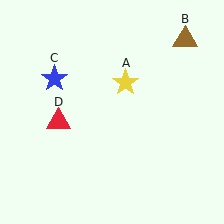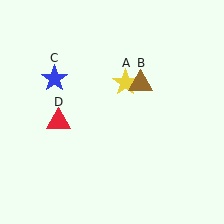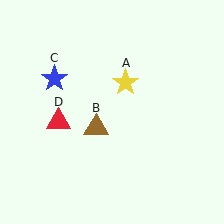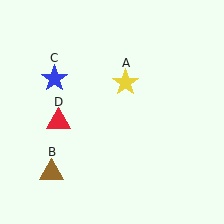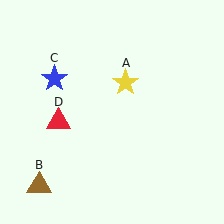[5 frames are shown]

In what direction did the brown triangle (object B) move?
The brown triangle (object B) moved down and to the left.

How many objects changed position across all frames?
1 object changed position: brown triangle (object B).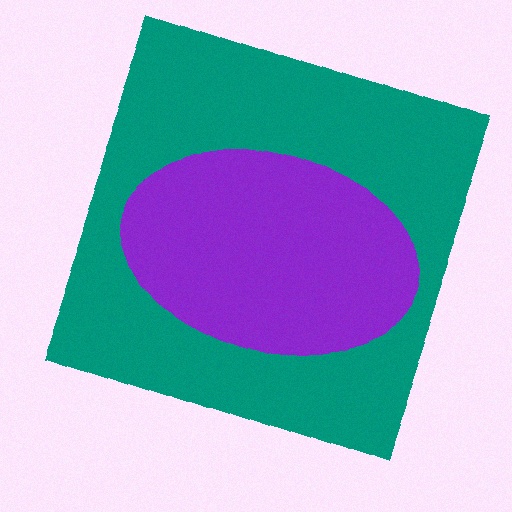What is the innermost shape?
The purple ellipse.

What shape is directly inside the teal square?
The purple ellipse.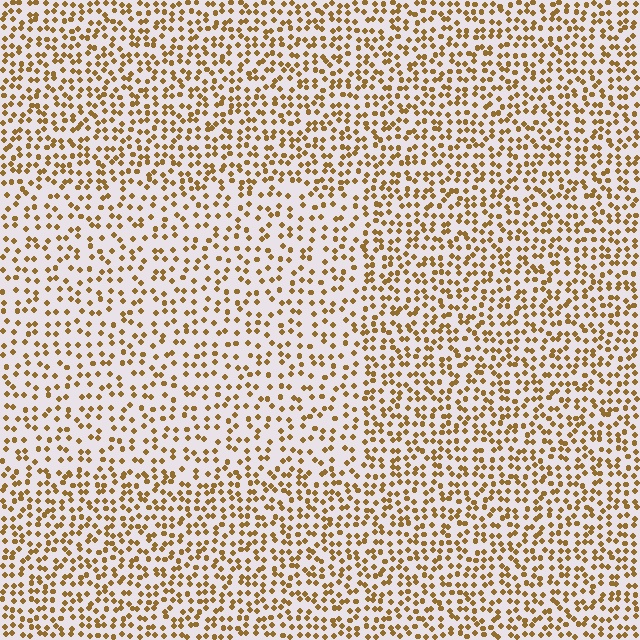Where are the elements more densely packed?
The elements are more densely packed outside the rectangle boundary.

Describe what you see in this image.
The image contains small brown elements arranged at two different densities. A rectangle-shaped region is visible where the elements are less densely packed than the surrounding area.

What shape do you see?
I see a rectangle.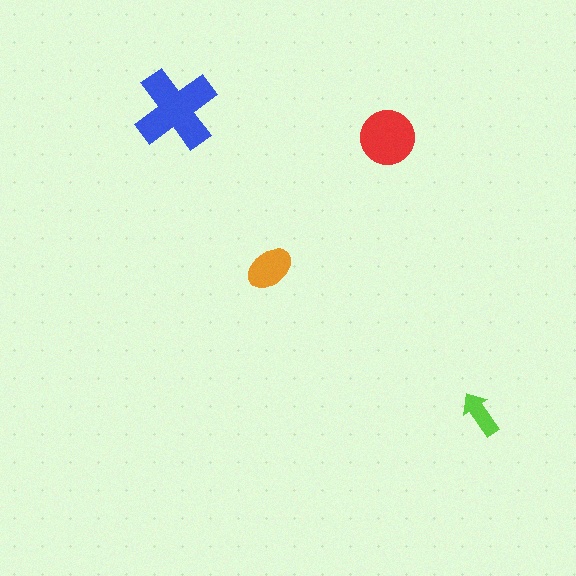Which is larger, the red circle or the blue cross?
The blue cross.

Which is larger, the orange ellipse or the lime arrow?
The orange ellipse.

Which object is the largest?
The blue cross.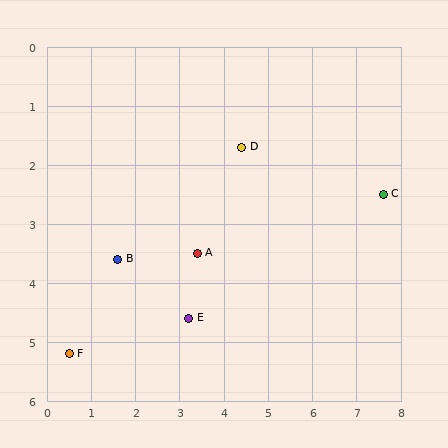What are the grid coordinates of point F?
Point F is at approximately (0.5, 5.2).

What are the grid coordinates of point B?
Point B is at approximately (1.6, 3.6).